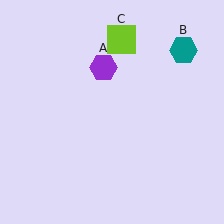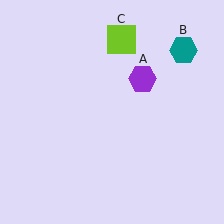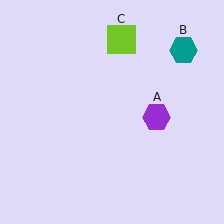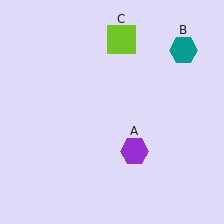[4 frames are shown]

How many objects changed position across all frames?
1 object changed position: purple hexagon (object A).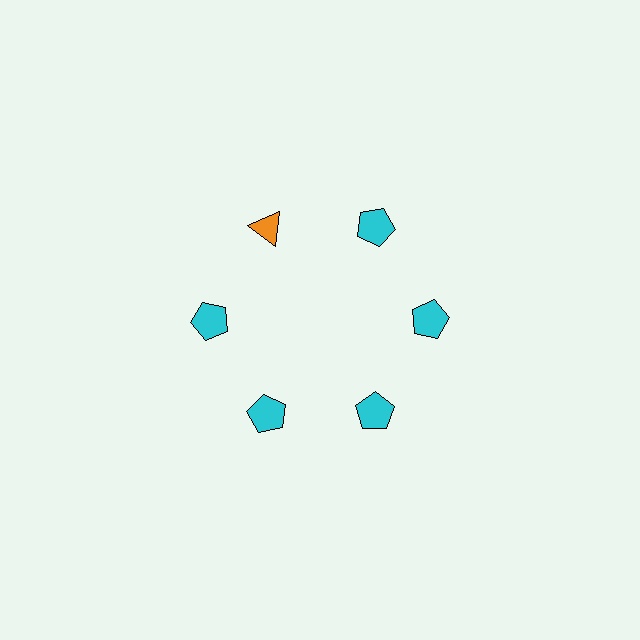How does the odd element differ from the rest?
It differs in both color (orange instead of cyan) and shape (triangle instead of pentagon).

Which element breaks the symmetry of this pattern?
The orange triangle at roughly the 11 o'clock position breaks the symmetry. All other shapes are cyan pentagons.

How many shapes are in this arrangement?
There are 6 shapes arranged in a ring pattern.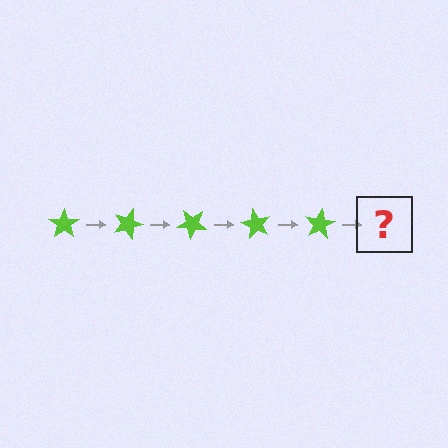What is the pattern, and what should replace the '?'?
The pattern is that the star rotates 20 degrees each step. The '?' should be a lime star rotated 100 degrees.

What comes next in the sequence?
The next element should be a lime star rotated 100 degrees.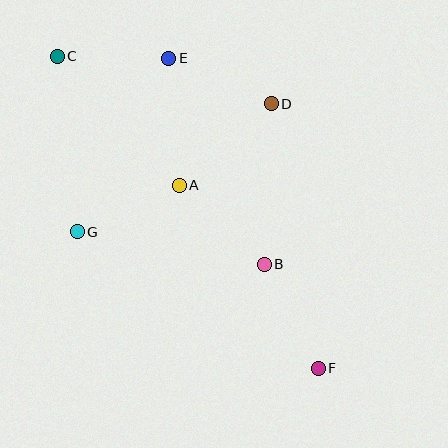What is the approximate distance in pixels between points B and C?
The distance between B and C is approximately 293 pixels.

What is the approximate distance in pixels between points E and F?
The distance between E and F is approximately 345 pixels.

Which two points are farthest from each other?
Points C and F are farthest from each other.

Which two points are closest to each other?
Points C and E are closest to each other.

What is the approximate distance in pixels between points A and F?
The distance between A and F is approximately 230 pixels.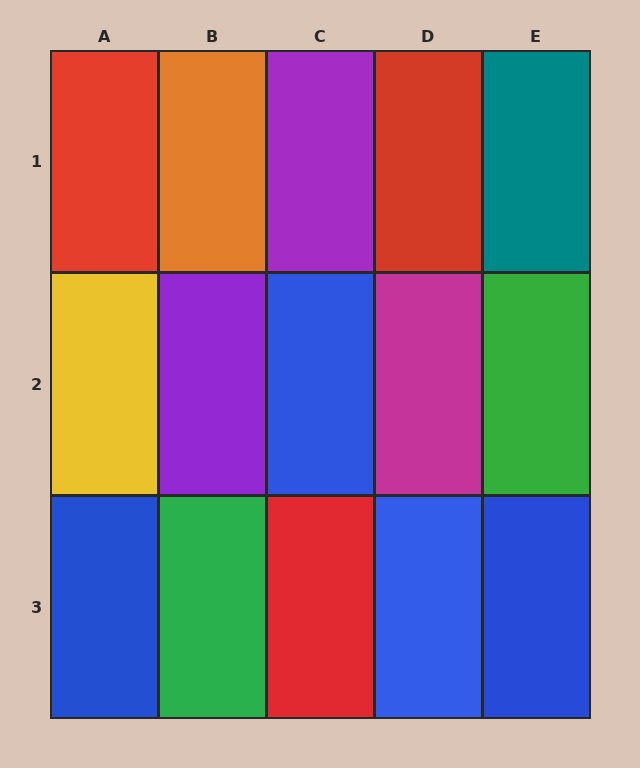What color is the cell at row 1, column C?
Purple.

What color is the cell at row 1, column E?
Teal.